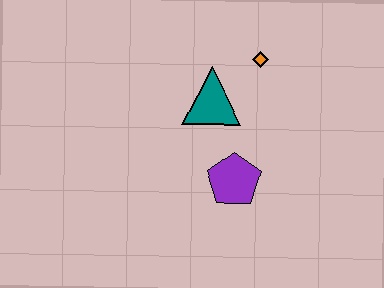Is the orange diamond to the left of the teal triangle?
No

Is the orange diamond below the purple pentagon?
No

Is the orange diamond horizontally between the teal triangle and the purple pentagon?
No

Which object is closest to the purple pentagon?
The teal triangle is closest to the purple pentagon.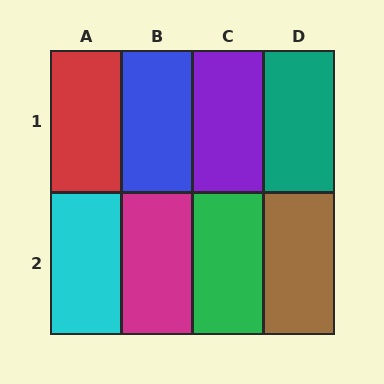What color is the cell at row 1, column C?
Purple.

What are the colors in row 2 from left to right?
Cyan, magenta, green, brown.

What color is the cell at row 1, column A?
Red.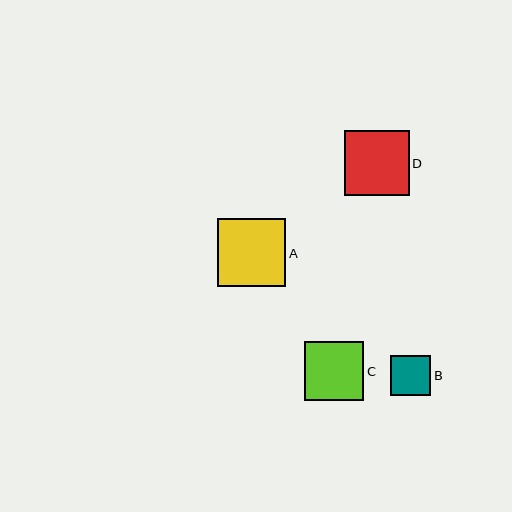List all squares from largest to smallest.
From largest to smallest: A, D, C, B.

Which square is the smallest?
Square B is the smallest with a size of approximately 41 pixels.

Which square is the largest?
Square A is the largest with a size of approximately 68 pixels.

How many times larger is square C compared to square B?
Square C is approximately 1.4 times the size of square B.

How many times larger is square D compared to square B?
Square D is approximately 1.6 times the size of square B.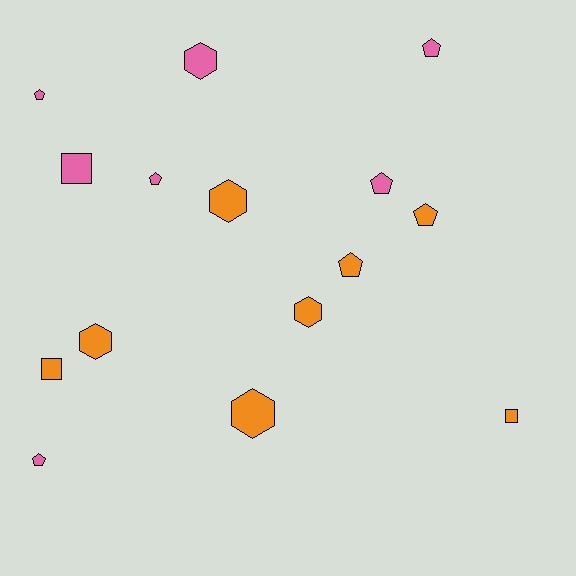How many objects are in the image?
There are 15 objects.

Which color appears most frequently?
Orange, with 8 objects.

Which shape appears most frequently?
Pentagon, with 7 objects.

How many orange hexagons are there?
There are 4 orange hexagons.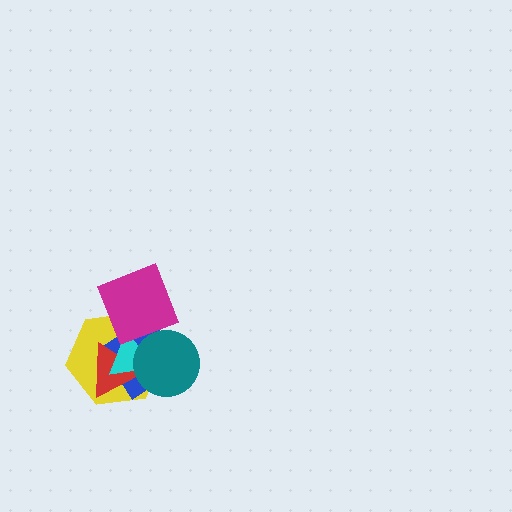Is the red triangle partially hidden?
Yes, it is partially covered by another shape.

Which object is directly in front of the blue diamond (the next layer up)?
The red triangle is directly in front of the blue diamond.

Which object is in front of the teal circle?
The magenta diamond is in front of the teal circle.